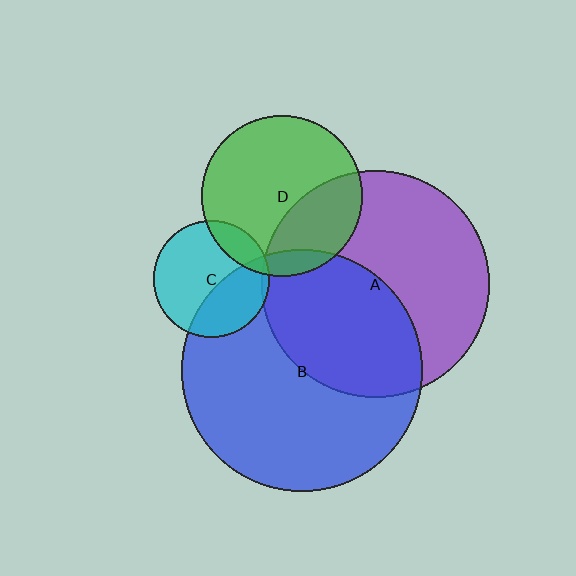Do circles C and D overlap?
Yes.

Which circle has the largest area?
Circle B (blue).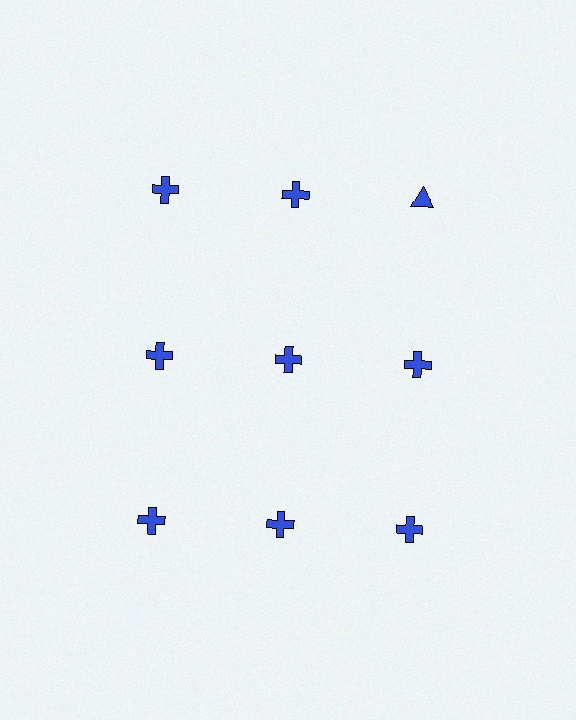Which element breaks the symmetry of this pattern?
The blue triangle in the top row, center column breaks the symmetry. All other shapes are blue crosses.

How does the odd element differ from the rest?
It has a different shape: triangle instead of cross.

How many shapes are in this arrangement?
There are 9 shapes arranged in a grid pattern.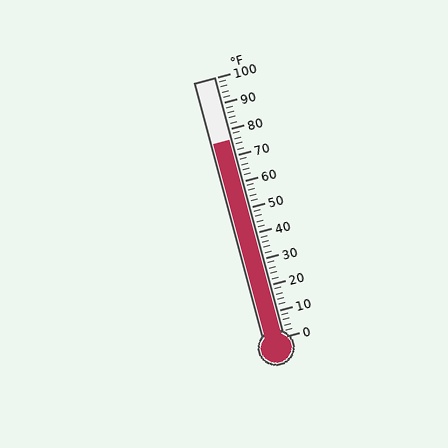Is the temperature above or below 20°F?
The temperature is above 20°F.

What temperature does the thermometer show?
The thermometer shows approximately 76°F.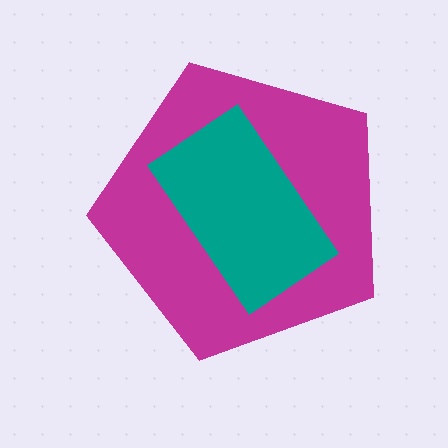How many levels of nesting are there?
2.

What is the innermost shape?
The teal rectangle.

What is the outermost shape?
The magenta pentagon.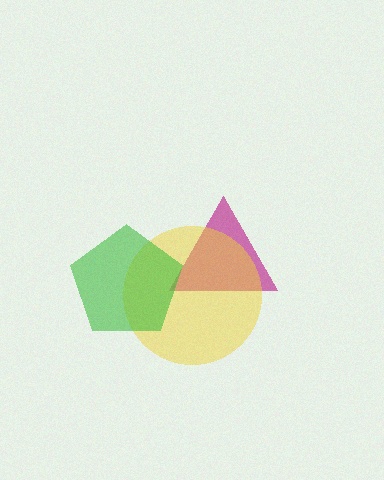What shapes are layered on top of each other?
The layered shapes are: a magenta triangle, a yellow circle, a green pentagon.